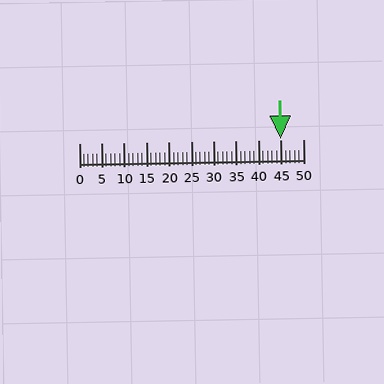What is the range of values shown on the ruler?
The ruler shows values from 0 to 50.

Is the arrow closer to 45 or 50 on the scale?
The arrow is closer to 45.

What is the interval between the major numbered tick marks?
The major tick marks are spaced 5 units apart.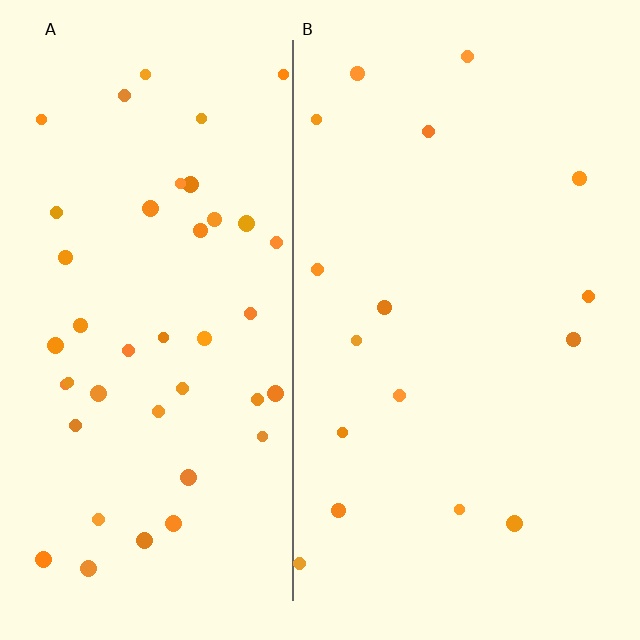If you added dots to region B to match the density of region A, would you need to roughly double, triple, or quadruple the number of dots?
Approximately triple.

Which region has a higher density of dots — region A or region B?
A (the left).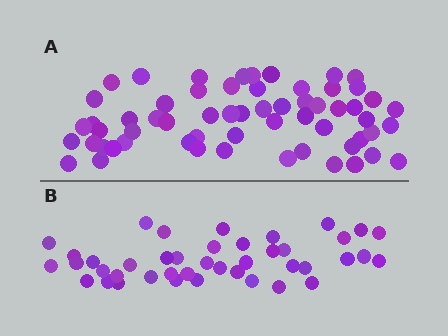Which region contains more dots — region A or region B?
Region A (the top region) has more dots.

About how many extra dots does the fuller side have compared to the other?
Region A has approximately 20 more dots than region B.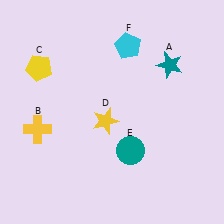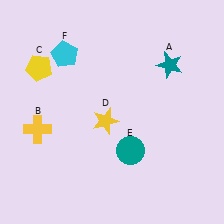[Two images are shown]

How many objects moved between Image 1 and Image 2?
1 object moved between the two images.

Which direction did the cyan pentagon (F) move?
The cyan pentagon (F) moved left.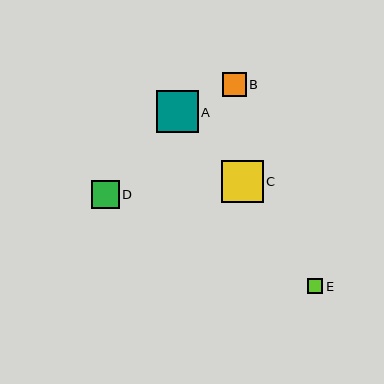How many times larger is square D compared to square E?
Square D is approximately 1.8 times the size of square E.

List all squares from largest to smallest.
From largest to smallest: A, C, D, B, E.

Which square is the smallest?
Square E is the smallest with a size of approximately 15 pixels.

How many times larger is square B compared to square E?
Square B is approximately 1.6 times the size of square E.